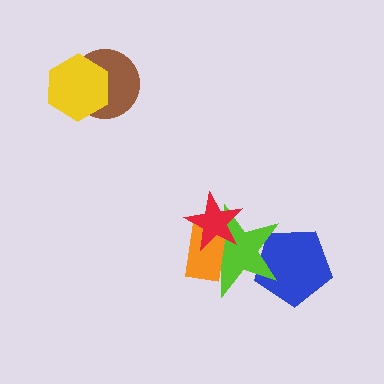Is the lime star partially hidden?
Yes, it is partially covered by another shape.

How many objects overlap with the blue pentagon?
1 object overlaps with the blue pentagon.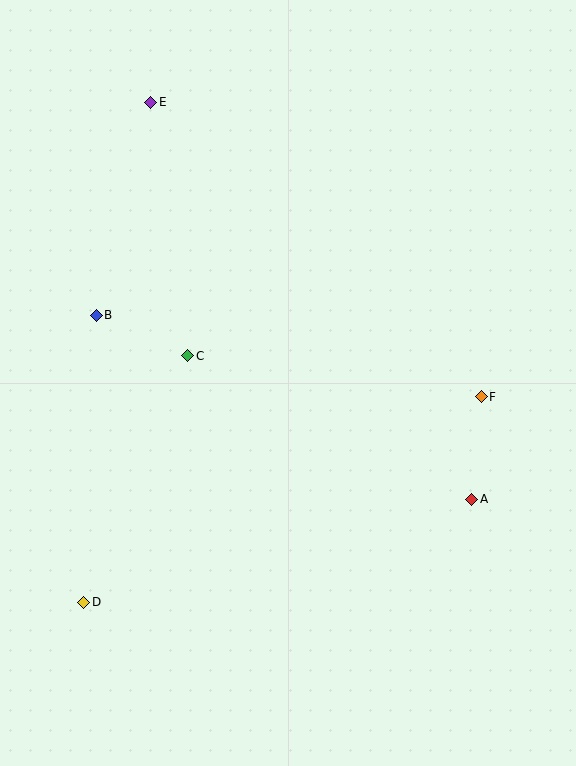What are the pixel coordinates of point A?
Point A is at (472, 499).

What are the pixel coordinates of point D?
Point D is at (84, 602).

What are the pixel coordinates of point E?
Point E is at (151, 102).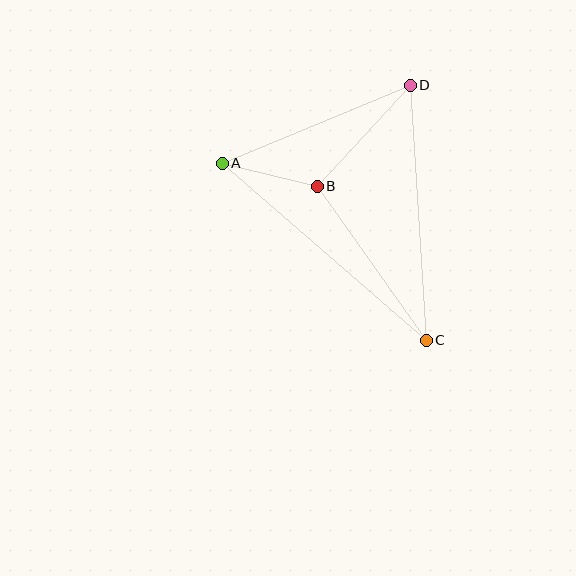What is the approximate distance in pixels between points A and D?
The distance between A and D is approximately 204 pixels.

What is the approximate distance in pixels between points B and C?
The distance between B and C is approximately 188 pixels.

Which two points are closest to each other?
Points A and B are closest to each other.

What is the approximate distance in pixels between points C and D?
The distance between C and D is approximately 255 pixels.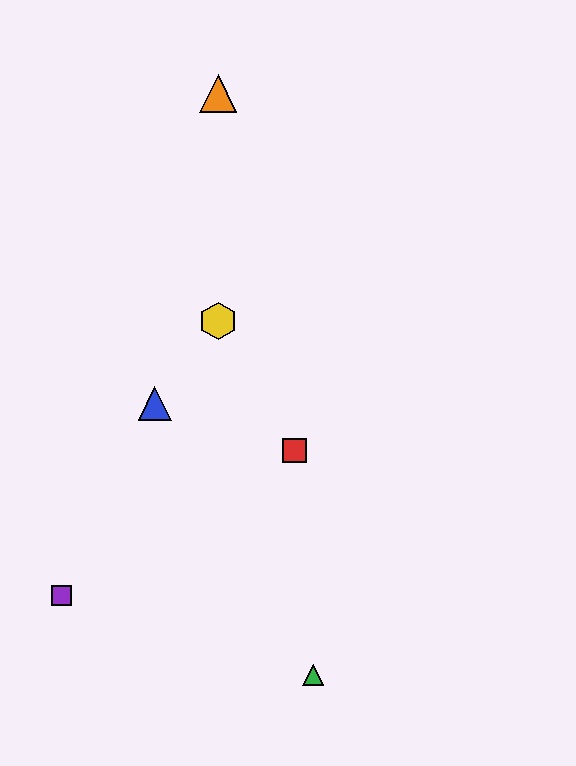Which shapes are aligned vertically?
The yellow hexagon, the orange triangle are aligned vertically.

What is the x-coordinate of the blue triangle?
The blue triangle is at x≈155.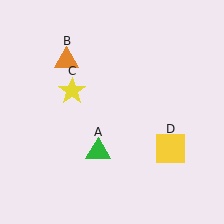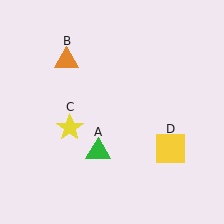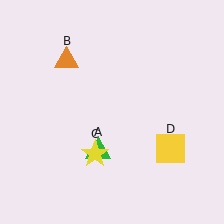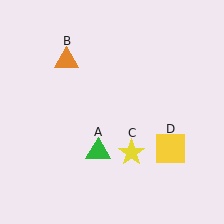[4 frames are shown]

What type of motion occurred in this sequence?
The yellow star (object C) rotated counterclockwise around the center of the scene.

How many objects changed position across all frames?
1 object changed position: yellow star (object C).